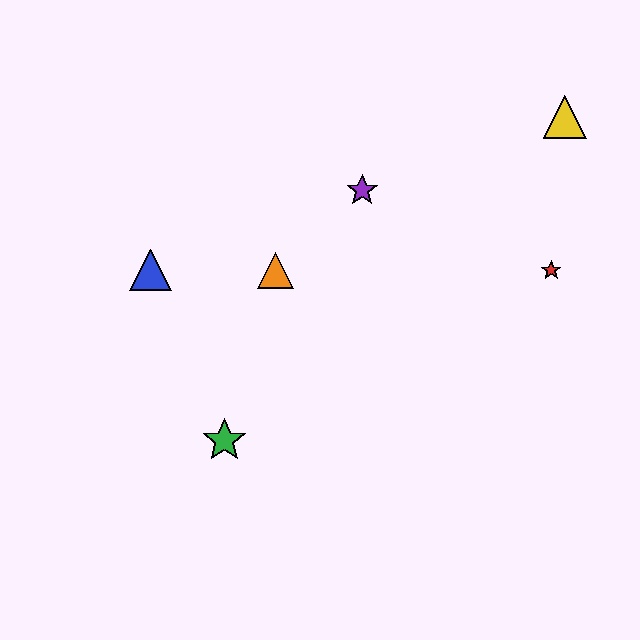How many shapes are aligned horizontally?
3 shapes (the red star, the blue triangle, the orange triangle) are aligned horizontally.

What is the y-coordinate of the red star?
The red star is at y≈270.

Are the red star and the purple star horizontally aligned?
No, the red star is at y≈270 and the purple star is at y≈191.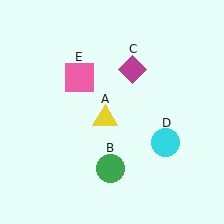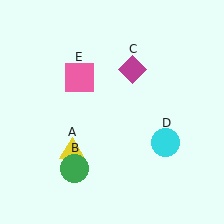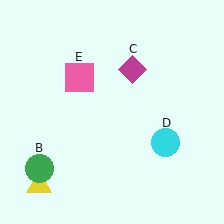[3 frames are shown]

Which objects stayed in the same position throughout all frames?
Magenta diamond (object C) and cyan circle (object D) and pink square (object E) remained stationary.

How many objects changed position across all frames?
2 objects changed position: yellow triangle (object A), green circle (object B).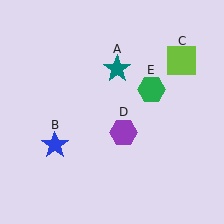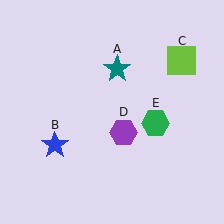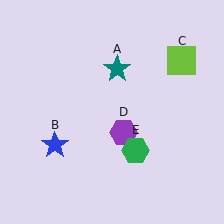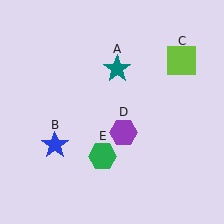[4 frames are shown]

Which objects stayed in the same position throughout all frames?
Teal star (object A) and blue star (object B) and lime square (object C) and purple hexagon (object D) remained stationary.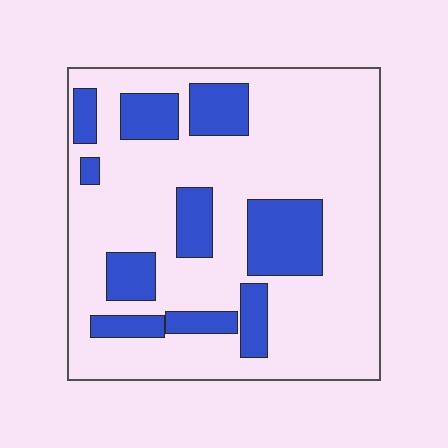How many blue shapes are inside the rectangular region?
10.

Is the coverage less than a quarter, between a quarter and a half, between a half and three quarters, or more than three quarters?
Less than a quarter.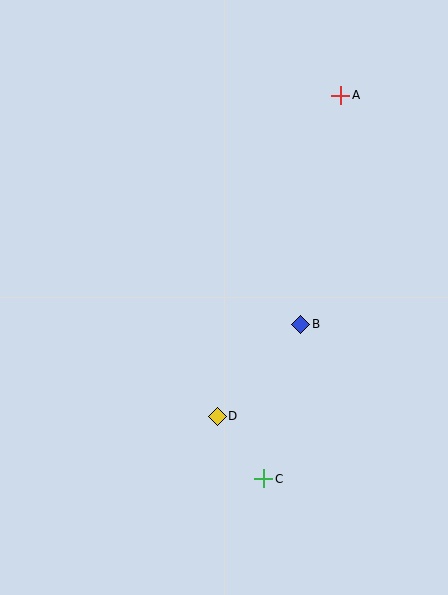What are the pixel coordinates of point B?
Point B is at (301, 324).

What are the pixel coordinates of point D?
Point D is at (217, 416).